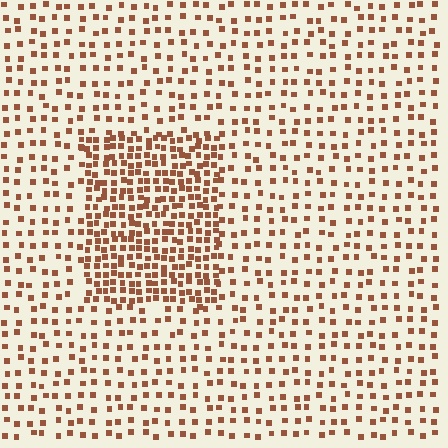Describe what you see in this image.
The image contains small brown elements arranged at two different densities. A rectangle-shaped region is visible where the elements are more densely packed than the surrounding area.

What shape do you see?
I see a rectangle.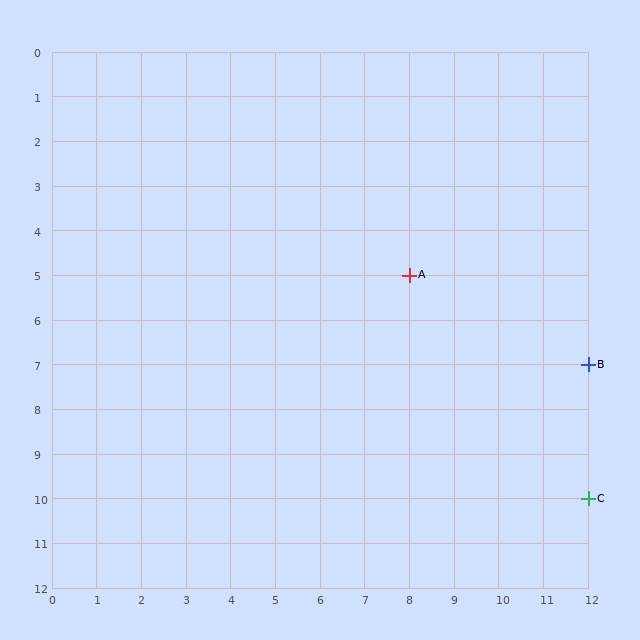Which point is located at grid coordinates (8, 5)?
Point A is at (8, 5).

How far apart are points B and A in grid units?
Points B and A are 4 columns and 2 rows apart (about 4.5 grid units diagonally).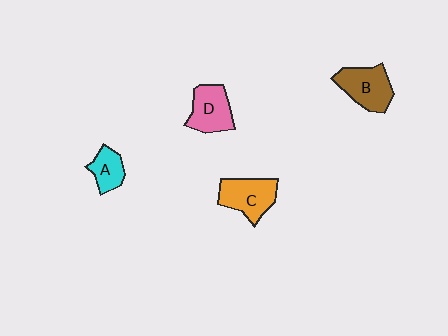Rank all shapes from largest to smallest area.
From largest to smallest: B (brown), C (orange), D (pink), A (cyan).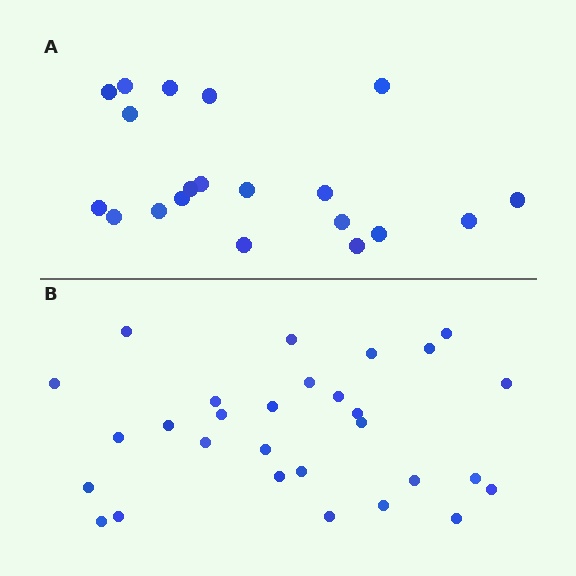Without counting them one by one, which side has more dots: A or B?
Region B (the bottom region) has more dots.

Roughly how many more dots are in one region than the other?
Region B has roughly 8 or so more dots than region A.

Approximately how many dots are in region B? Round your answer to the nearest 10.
About 30 dots. (The exact count is 29, which rounds to 30.)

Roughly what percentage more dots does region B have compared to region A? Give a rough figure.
About 45% more.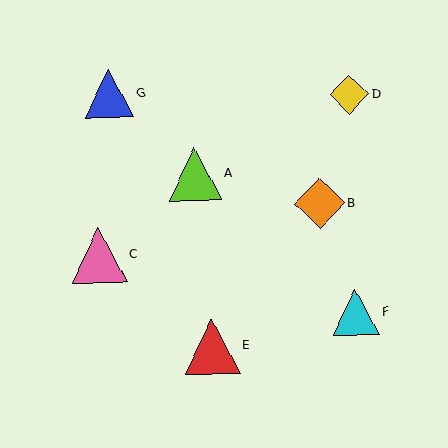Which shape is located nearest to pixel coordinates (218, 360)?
The red triangle (labeled E) at (212, 347) is nearest to that location.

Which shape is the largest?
The red triangle (labeled E) is the largest.